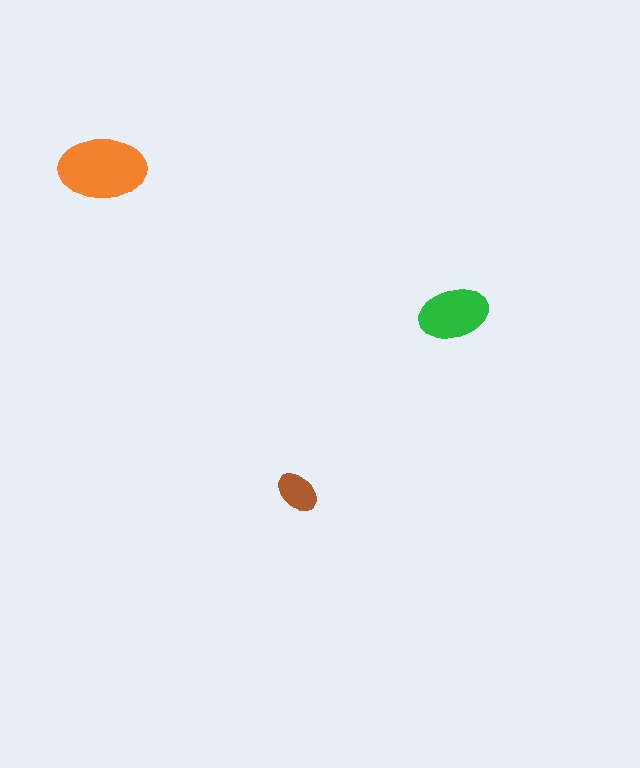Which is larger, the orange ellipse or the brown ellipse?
The orange one.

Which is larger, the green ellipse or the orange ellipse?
The orange one.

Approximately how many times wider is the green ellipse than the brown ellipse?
About 1.5 times wider.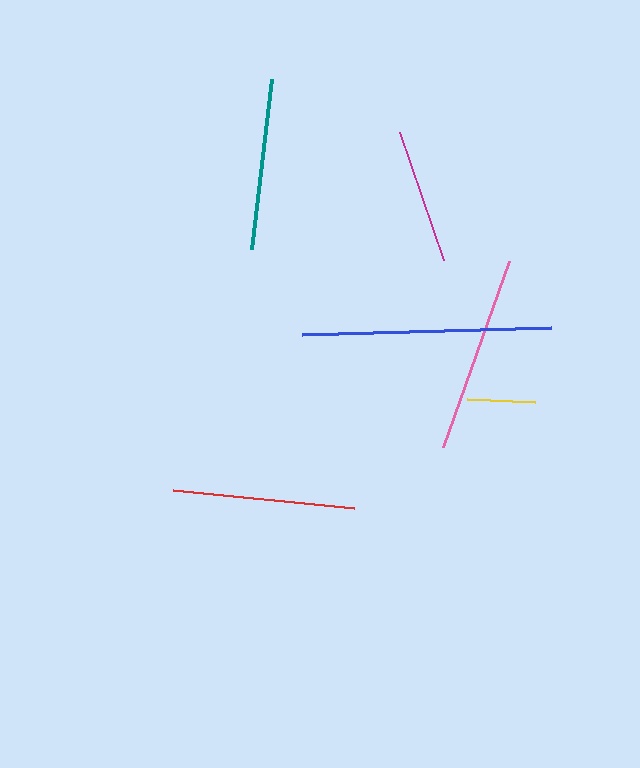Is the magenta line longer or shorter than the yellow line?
The magenta line is longer than the yellow line.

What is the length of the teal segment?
The teal segment is approximately 171 pixels long.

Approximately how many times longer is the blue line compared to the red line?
The blue line is approximately 1.4 times the length of the red line.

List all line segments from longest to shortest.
From longest to shortest: blue, pink, red, teal, magenta, yellow.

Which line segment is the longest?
The blue line is the longest at approximately 249 pixels.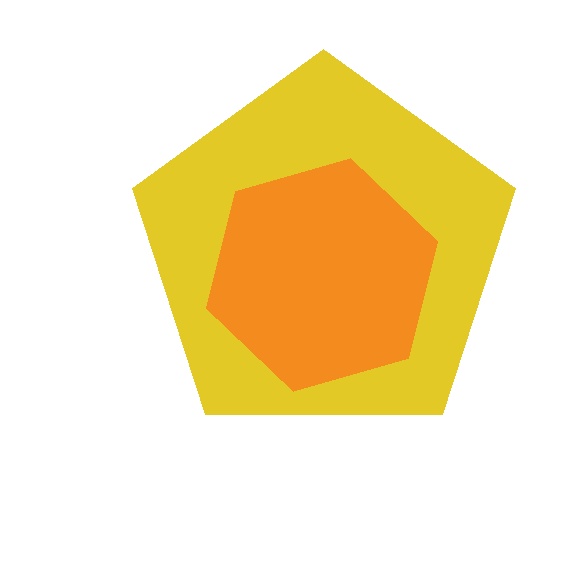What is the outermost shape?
The yellow pentagon.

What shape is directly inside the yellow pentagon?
The orange hexagon.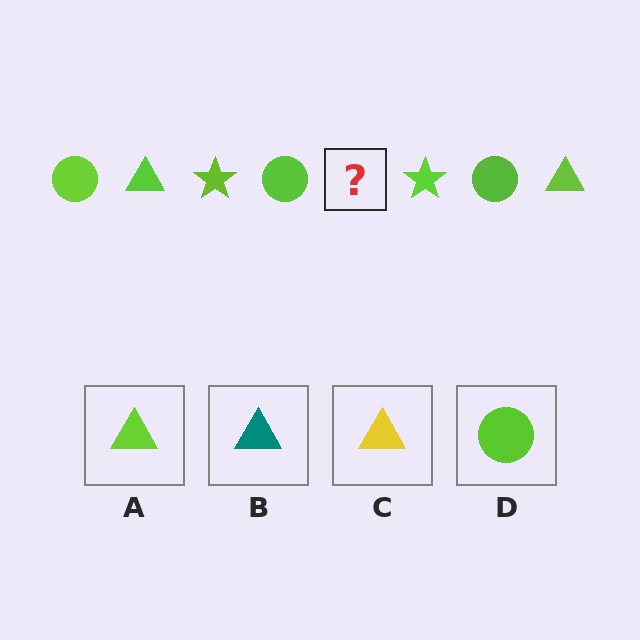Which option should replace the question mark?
Option A.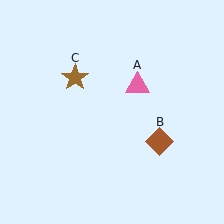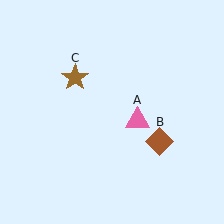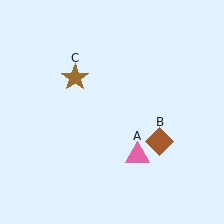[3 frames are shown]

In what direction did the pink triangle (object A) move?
The pink triangle (object A) moved down.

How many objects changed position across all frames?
1 object changed position: pink triangle (object A).